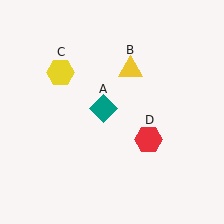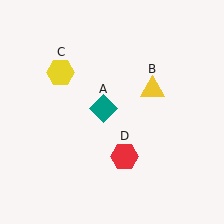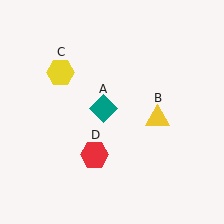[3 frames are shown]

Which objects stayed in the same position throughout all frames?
Teal diamond (object A) and yellow hexagon (object C) remained stationary.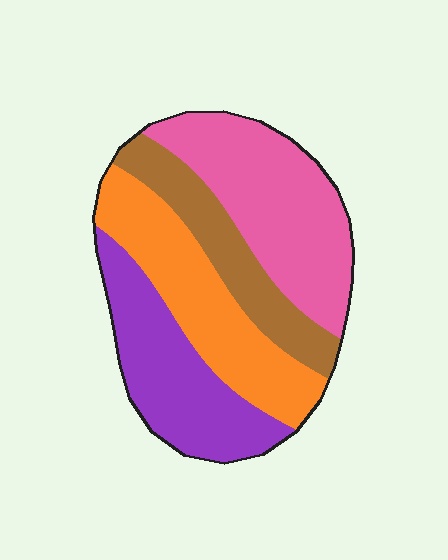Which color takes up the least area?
Brown, at roughly 20%.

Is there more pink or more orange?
Pink.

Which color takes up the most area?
Pink, at roughly 30%.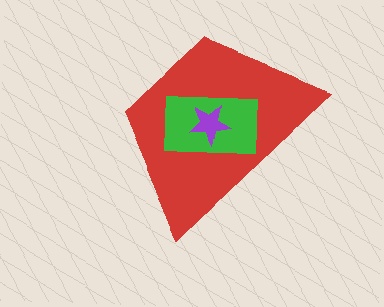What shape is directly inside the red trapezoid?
The green rectangle.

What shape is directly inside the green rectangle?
The purple star.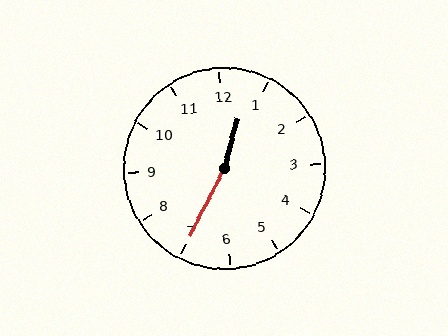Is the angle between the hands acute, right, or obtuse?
It is obtuse.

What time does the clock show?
12:35.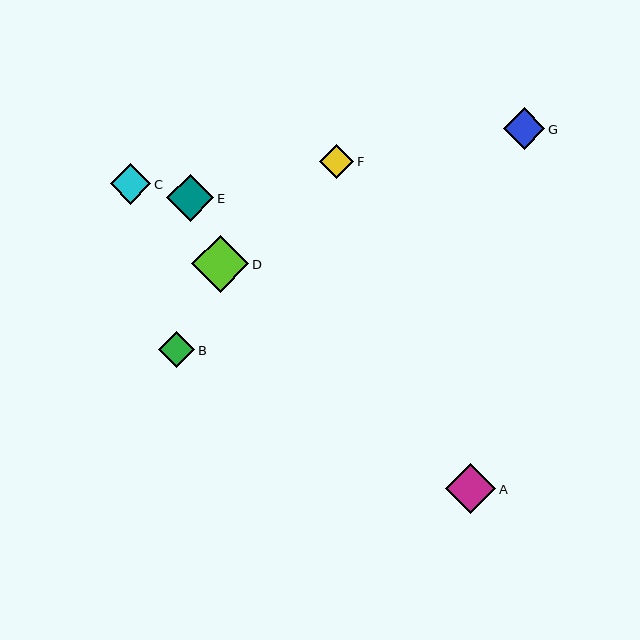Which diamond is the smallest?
Diamond F is the smallest with a size of approximately 34 pixels.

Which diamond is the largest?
Diamond D is the largest with a size of approximately 57 pixels.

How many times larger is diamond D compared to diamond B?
Diamond D is approximately 1.6 times the size of diamond B.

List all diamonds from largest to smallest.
From largest to smallest: D, A, E, G, C, B, F.